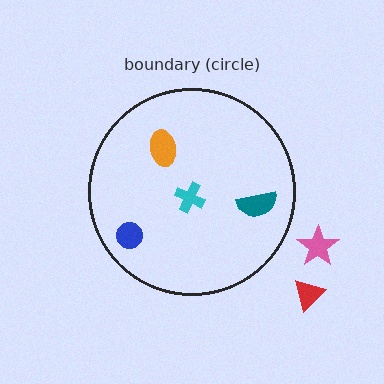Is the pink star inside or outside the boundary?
Outside.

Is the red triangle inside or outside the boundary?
Outside.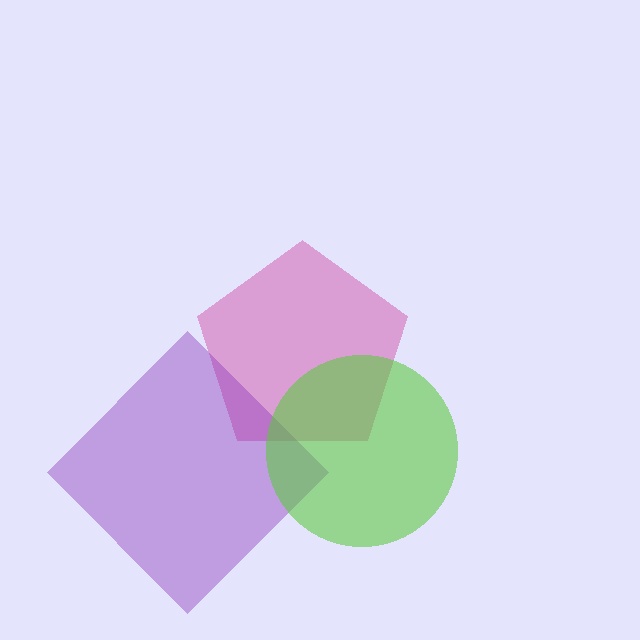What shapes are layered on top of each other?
The layered shapes are: a magenta pentagon, a purple diamond, a lime circle.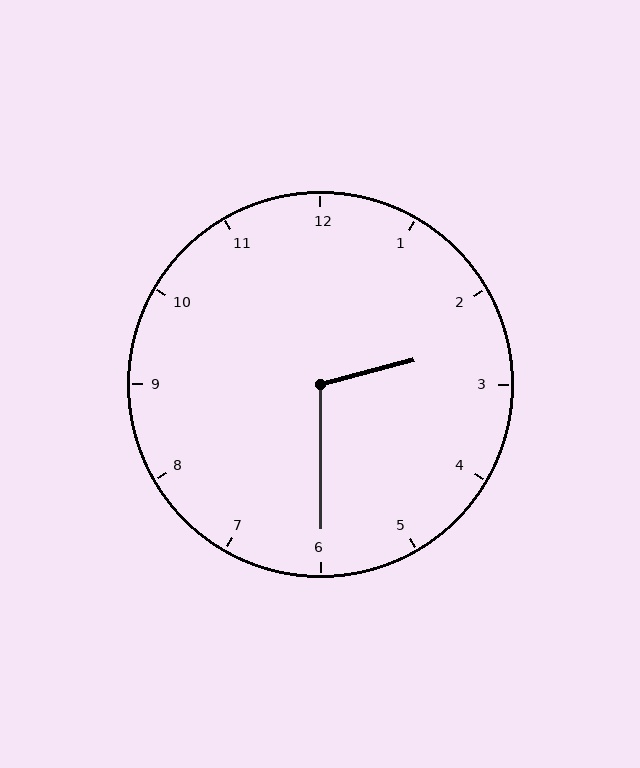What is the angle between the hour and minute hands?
Approximately 105 degrees.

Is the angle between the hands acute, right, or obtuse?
It is obtuse.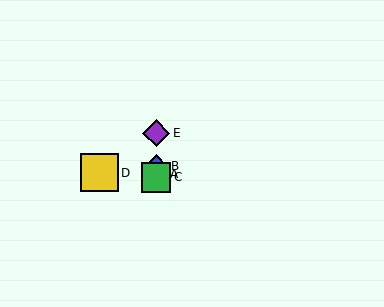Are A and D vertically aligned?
No, A is at x≈156 and D is at x≈99.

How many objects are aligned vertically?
4 objects (A, B, C, E) are aligned vertically.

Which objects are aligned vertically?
Objects A, B, C, E are aligned vertically.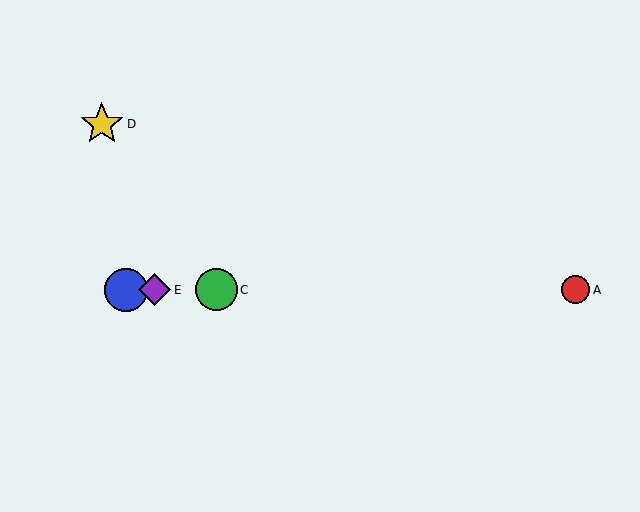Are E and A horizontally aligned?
Yes, both are at y≈290.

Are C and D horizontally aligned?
No, C is at y≈290 and D is at y≈124.